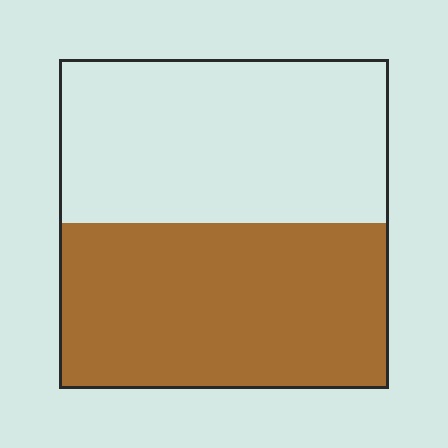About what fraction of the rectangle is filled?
About one half (1/2).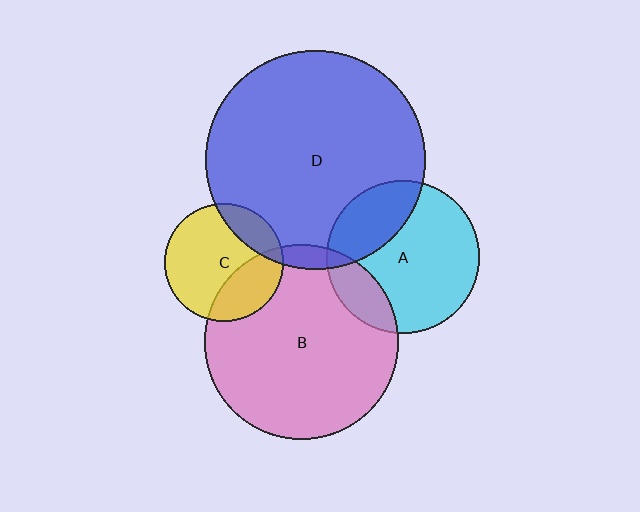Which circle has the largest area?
Circle D (blue).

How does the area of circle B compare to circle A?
Approximately 1.6 times.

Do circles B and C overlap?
Yes.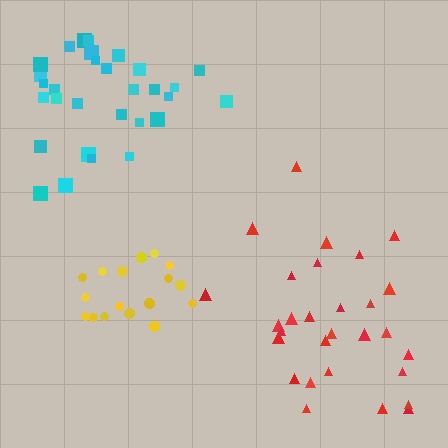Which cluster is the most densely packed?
Cyan.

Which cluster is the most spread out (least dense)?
Red.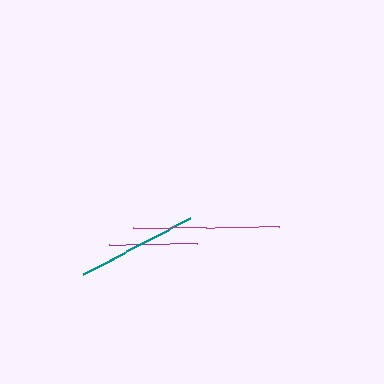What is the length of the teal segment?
The teal segment is approximately 121 pixels long.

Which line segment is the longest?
The magenta line is the longest at approximately 146 pixels.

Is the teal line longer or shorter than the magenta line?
The magenta line is longer than the teal line.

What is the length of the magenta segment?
The magenta segment is approximately 146 pixels long.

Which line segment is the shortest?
The purple line is the shortest at approximately 88 pixels.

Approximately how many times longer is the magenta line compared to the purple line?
The magenta line is approximately 1.7 times the length of the purple line.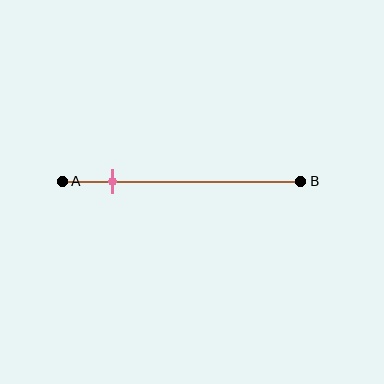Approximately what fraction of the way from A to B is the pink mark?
The pink mark is approximately 20% of the way from A to B.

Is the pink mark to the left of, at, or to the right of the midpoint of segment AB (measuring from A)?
The pink mark is to the left of the midpoint of segment AB.